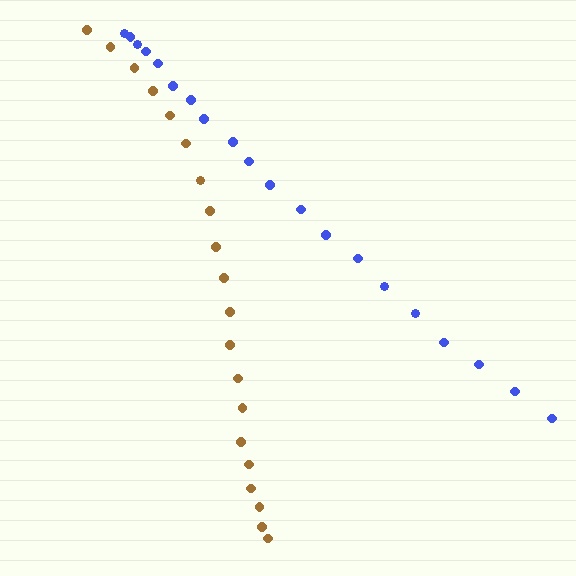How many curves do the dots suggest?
There are 2 distinct paths.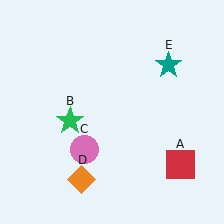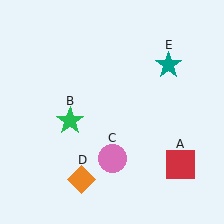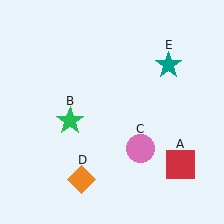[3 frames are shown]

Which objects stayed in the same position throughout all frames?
Red square (object A) and green star (object B) and orange diamond (object D) and teal star (object E) remained stationary.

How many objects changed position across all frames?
1 object changed position: pink circle (object C).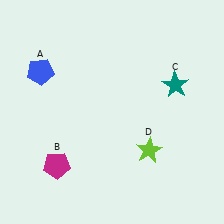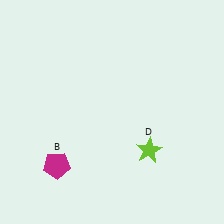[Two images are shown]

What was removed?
The teal star (C), the blue pentagon (A) were removed in Image 2.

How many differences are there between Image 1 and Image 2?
There are 2 differences between the two images.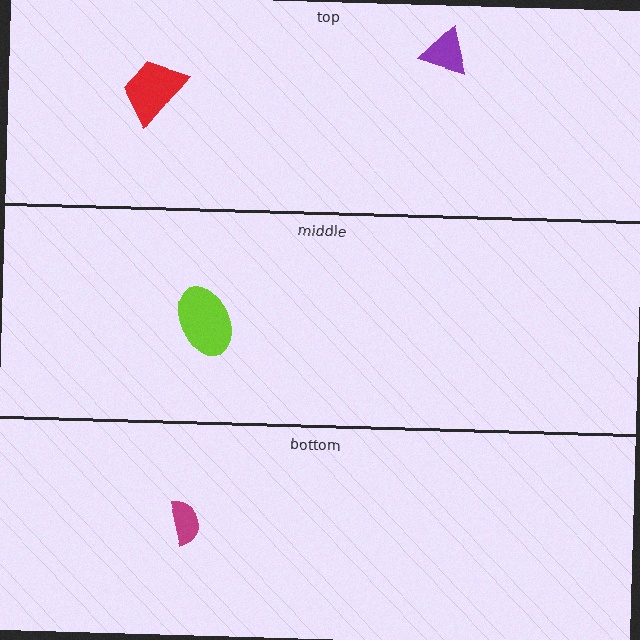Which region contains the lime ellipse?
The middle region.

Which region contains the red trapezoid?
The top region.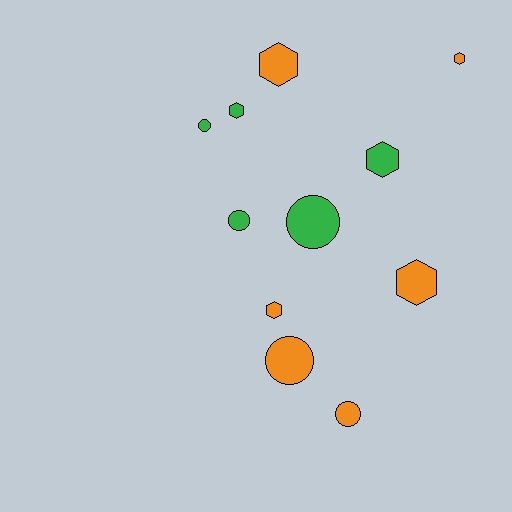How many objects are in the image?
There are 11 objects.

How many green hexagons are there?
There are 2 green hexagons.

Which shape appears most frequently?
Hexagon, with 6 objects.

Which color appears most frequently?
Orange, with 6 objects.